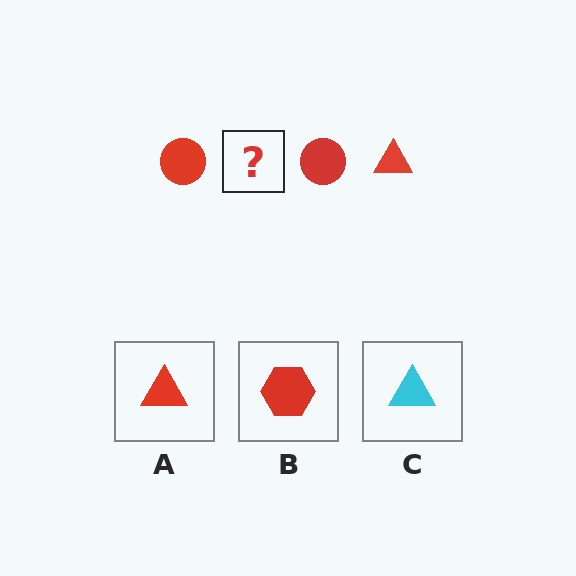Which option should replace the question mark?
Option A.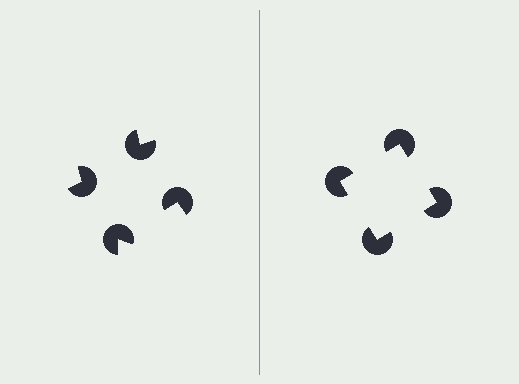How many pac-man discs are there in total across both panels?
8 — 4 on each side.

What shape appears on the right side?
An illusory square.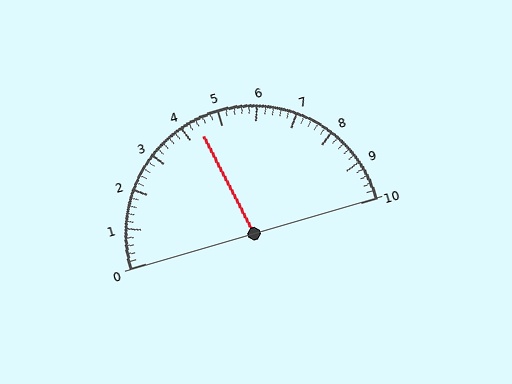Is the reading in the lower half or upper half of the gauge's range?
The reading is in the lower half of the range (0 to 10).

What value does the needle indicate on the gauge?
The needle indicates approximately 4.4.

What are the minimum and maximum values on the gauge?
The gauge ranges from 0 to 10.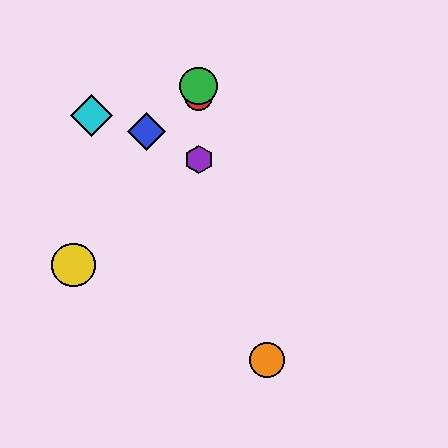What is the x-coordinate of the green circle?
The green circle is at x≈199.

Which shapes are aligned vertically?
The red circle, the green circle, the purple hexagon are aligned vertically.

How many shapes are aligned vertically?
3 shapes (the red circle, the green circle, the purple hexagon) are aligned vertically.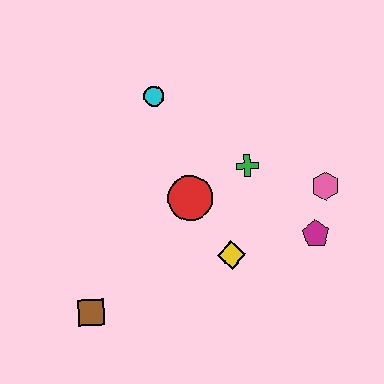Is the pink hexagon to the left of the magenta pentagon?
No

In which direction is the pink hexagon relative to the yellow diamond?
The pink hexagon is to the right of the yellow diamond.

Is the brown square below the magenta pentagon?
Yes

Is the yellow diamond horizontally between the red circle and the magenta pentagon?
Yes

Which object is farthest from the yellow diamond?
The cyan circle is farthest from the yellow diamond.